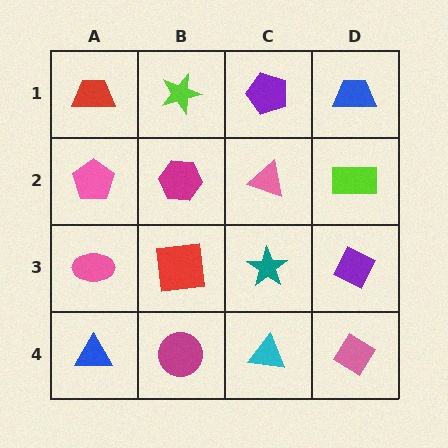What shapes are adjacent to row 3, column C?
A pink triangle (row 2, column C), a cyan triangle (row 4, column C), a red square (row 3, column B), a purple diamond (row 3, column D).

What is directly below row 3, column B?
A magenta circle.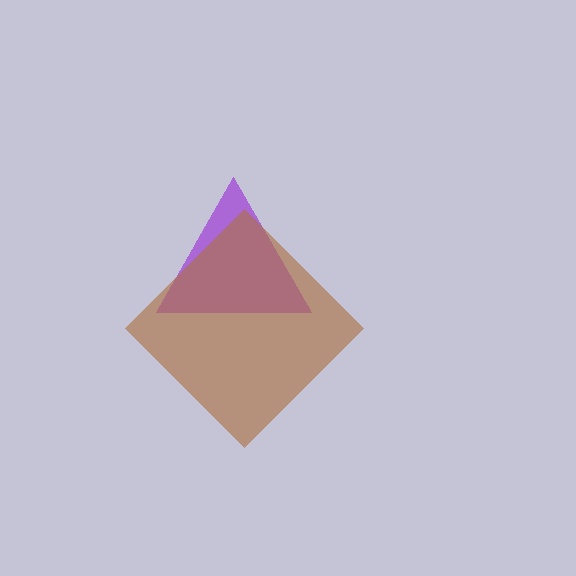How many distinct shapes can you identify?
There are 2 distinct shapes: a purple triangle, a brown diamond.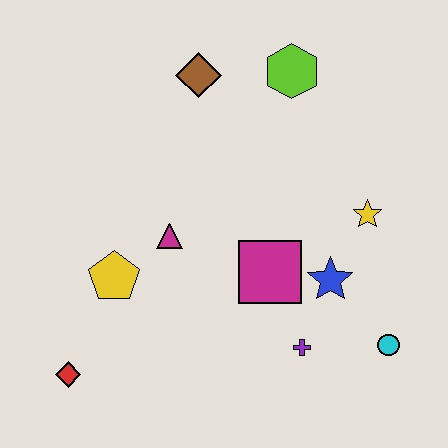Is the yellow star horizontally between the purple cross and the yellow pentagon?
No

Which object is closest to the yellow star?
The blue star is closest to the yellow star.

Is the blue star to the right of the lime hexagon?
Yes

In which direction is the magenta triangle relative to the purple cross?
The magenta triangle is to the left of the purple cross.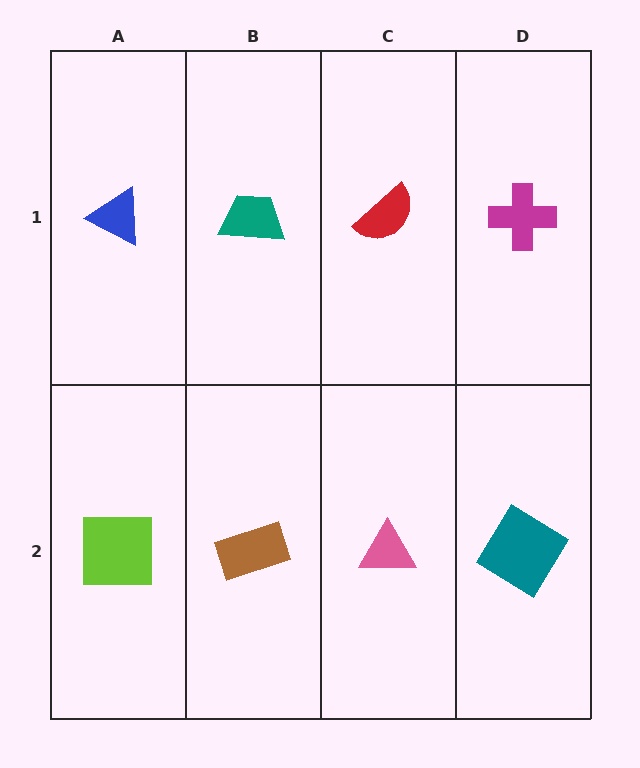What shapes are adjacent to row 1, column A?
A lime square (row 2, column A), a teal trapezoid (row 1, column B).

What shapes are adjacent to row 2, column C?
A red semicircle (row 1, column C), a brown rectangle (row 2, column B), a teal diamond (row 2, column D).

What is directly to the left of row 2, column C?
A brown rectangle.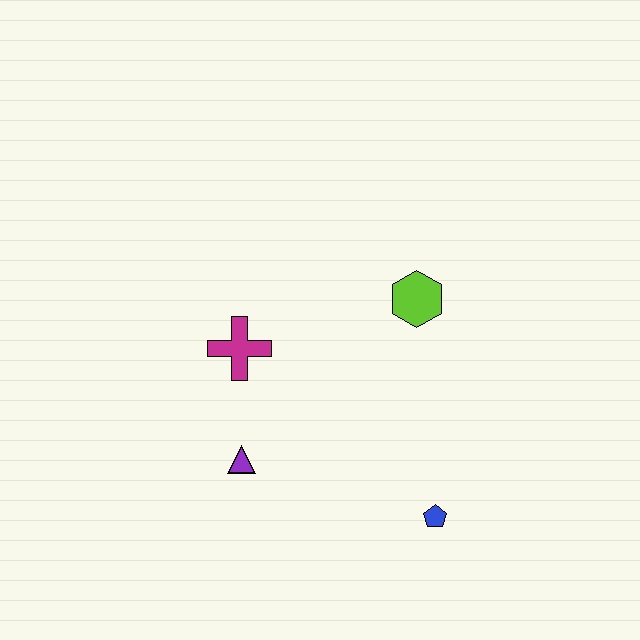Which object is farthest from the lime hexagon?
The purple triangle is farthest from the lime hexagon.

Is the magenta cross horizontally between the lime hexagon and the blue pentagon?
No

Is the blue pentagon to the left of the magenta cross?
No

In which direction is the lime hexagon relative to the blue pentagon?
The lime hexagon is above the blue pentagon.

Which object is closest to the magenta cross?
The purple triangle is closest to the magenta cross.